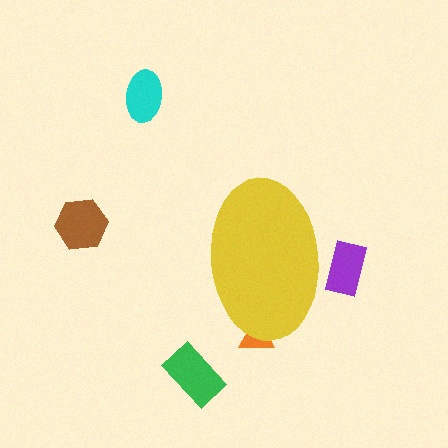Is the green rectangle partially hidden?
No, the green rectangle is fully visible.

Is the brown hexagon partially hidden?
No, the brown hexagon is fully visible.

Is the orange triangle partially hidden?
Yes, the orange triangle is partially hidden behind the yellow ellipse.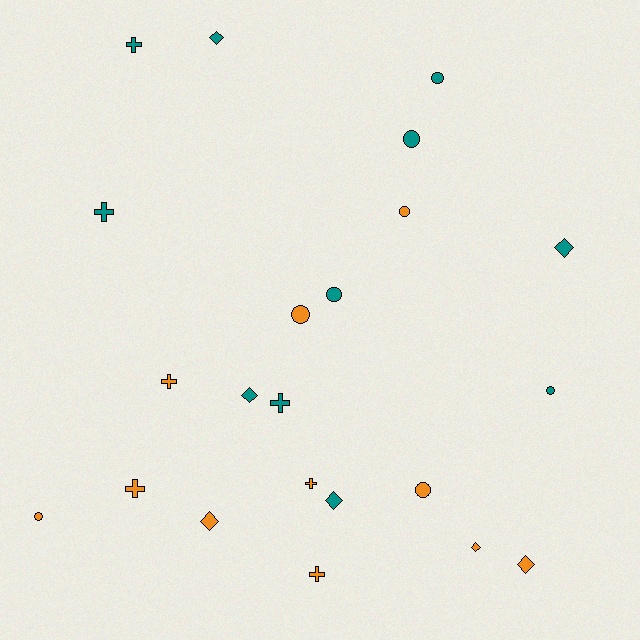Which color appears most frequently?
Teal, with 11 objects.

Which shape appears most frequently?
Circle, with 8 objects.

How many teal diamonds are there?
There are 4 teal diamonds.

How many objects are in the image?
There are 22 objects.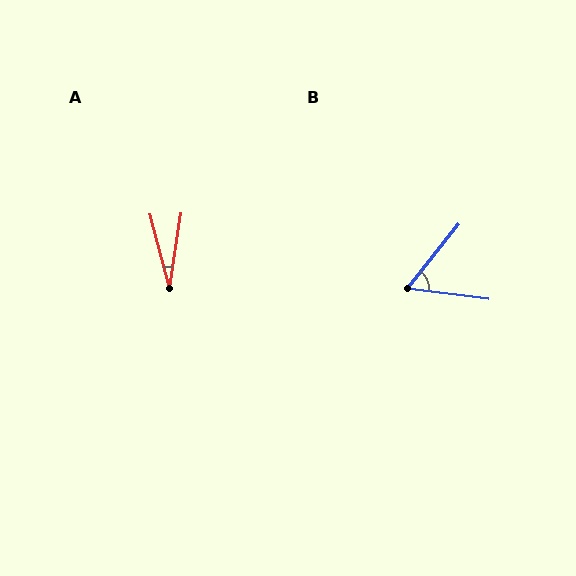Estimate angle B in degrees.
Approximately 59 degrees.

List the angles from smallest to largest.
A (24°), B (59°).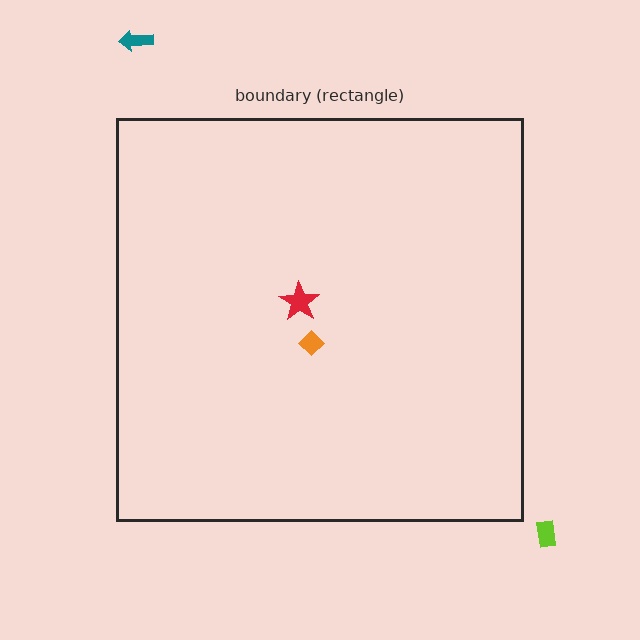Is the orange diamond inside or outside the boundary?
Inside.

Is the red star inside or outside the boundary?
Inside.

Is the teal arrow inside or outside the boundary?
Outside.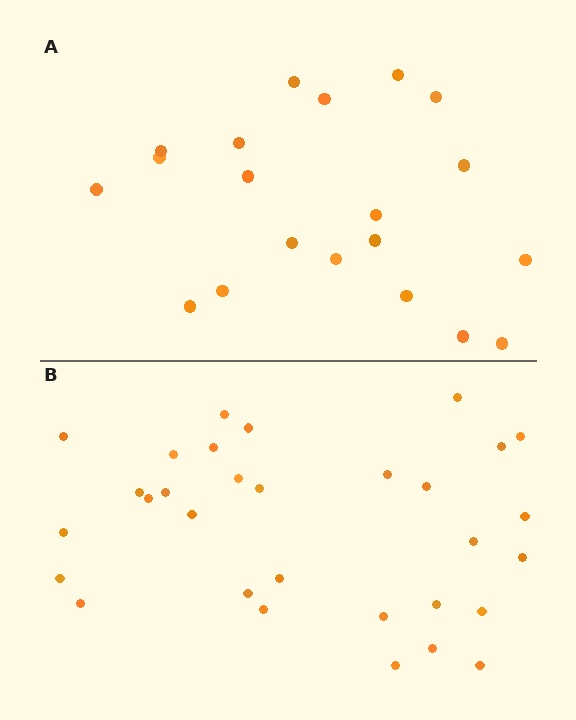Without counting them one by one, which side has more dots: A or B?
Region B (the bottom region) has more dots.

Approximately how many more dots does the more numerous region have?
Region B has roughly 12 or so more dots than region A.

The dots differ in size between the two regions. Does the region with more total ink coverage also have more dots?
No. Region A has more total ink coverage because its dots are larger, but region B actually contains more individual dots. Total area can be misleading — the number of items is what matters here.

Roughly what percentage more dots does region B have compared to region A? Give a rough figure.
About 55% more.